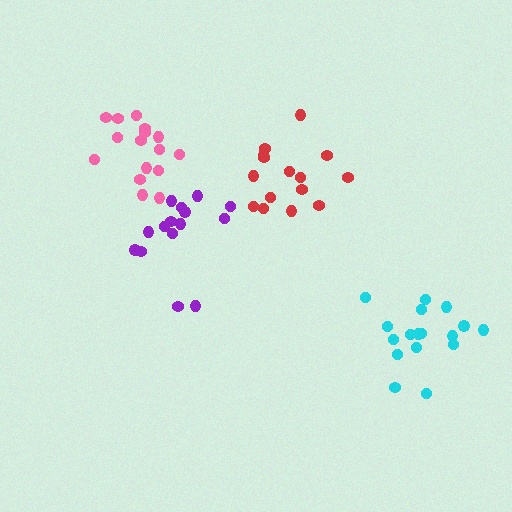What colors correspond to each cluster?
The clusters are colored: purple, red, cyan, pink.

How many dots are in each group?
Group 1: 15 dots, Group 2: 15 dots, Group 3: 17 dots, Group 4: 16 dots (63 total).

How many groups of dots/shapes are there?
There are 4 groups.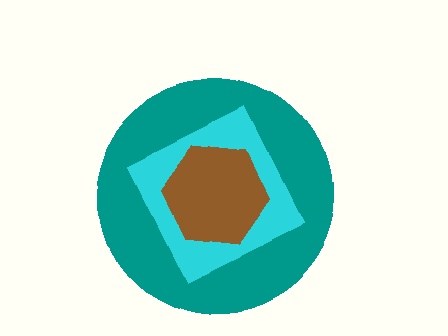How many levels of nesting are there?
3.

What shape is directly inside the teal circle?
The cyan diamond.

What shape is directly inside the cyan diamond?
The brown hexagon.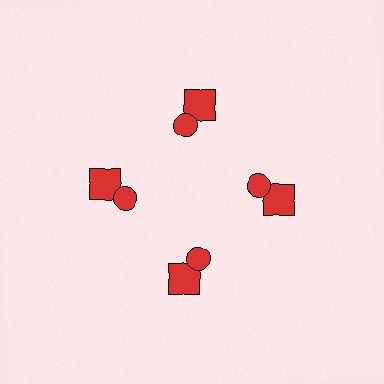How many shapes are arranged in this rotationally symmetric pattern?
There are 8 shapes, arranged in 4 groups of 2.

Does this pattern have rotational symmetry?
Yes, this pattern has 4-fold rotational symmetry. It looks the same after rotating 90 degrees around the center.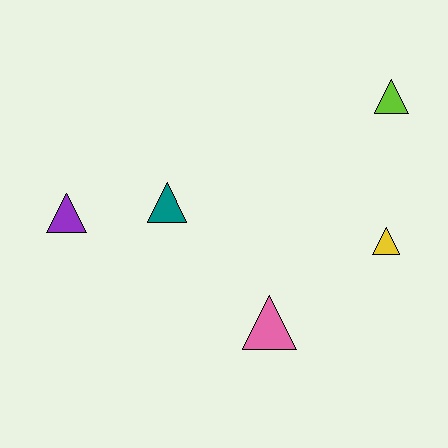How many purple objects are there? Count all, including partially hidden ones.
There is 1 purple object.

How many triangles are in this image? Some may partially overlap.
There are 5 triangles.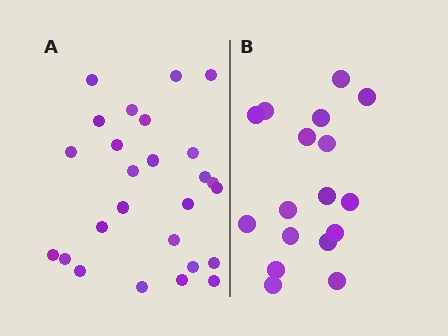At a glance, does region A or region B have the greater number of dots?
Region A (the left region) has more dots.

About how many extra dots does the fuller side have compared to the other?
Region A has roughly 8 or so more dots than region B.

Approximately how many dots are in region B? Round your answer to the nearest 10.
About 20 dots. (The exact count is 17, which rounds to 20.)